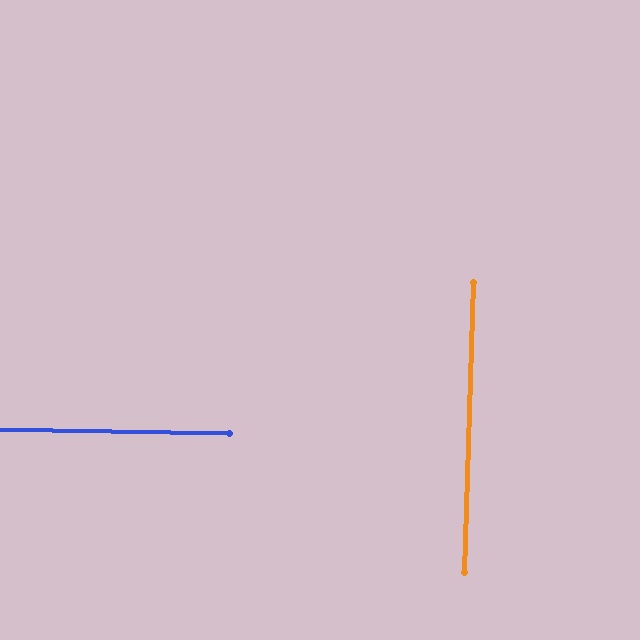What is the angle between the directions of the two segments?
Approximately 89 degrees.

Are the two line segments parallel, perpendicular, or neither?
Perpendicular — they meet at approximately 89°.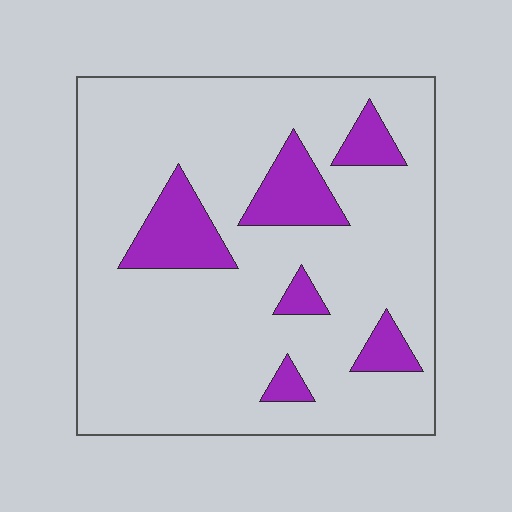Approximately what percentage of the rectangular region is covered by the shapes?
Approximately 15%.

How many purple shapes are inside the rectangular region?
6.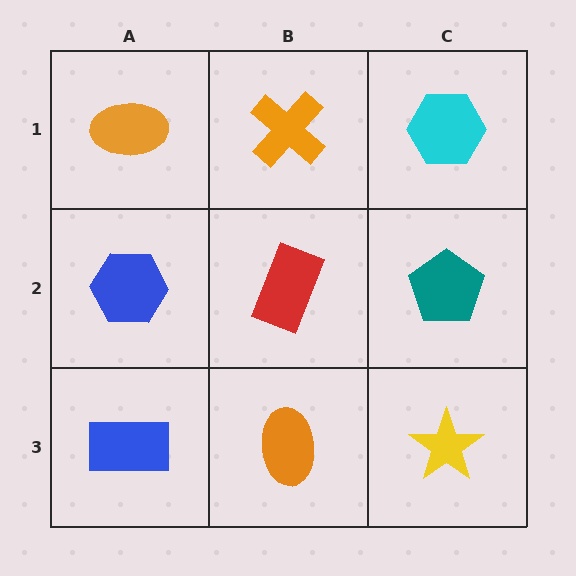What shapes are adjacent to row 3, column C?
A teal pentagon (row 2, column C), an orange ellipse (row 3, column B).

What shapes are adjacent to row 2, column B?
An orange cross (row 1, column B), an orange ellipse (row 3, column B), a blue hexagon (row 2, column A), a teal pentagon (row 2, column C).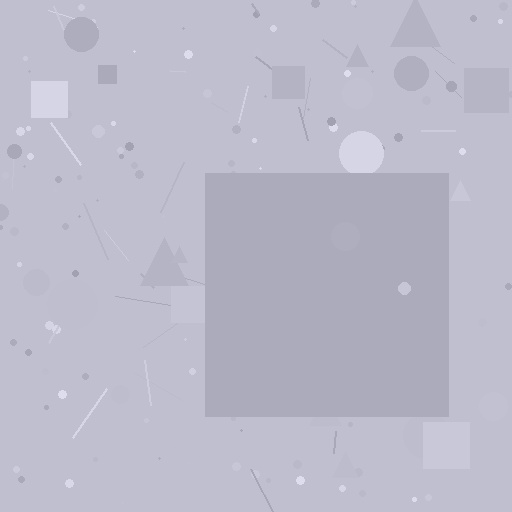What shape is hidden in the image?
A square is hidden in the image.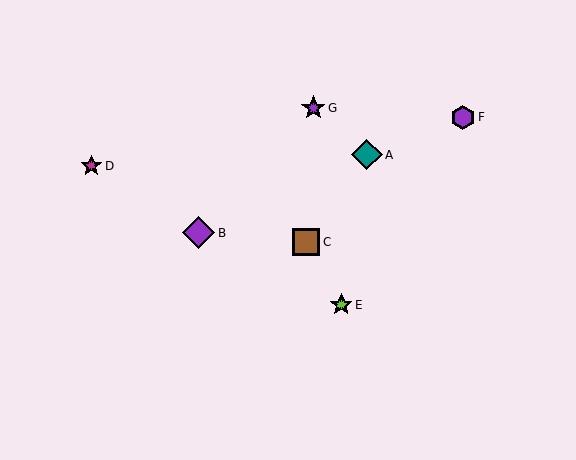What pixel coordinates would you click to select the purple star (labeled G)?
Click at (313, 108) to select the purple star G.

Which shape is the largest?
The purple diamond (labeled B) is the largest.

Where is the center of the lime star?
The center of the lime star is at (341, 305).